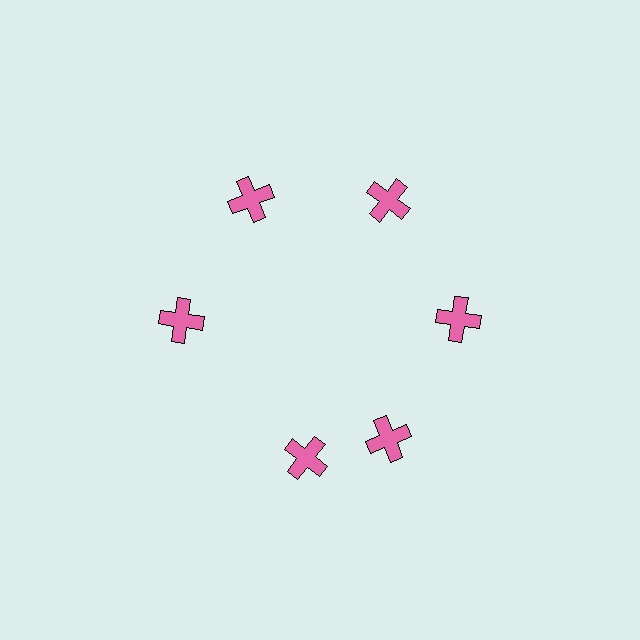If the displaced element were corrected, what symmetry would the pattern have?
It would have 6-fold rotational symmetry — the pattern would map onto itself every 60 degrees.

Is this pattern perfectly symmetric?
No. The 6 pink crosses are arranged in a ring, but one element near the 7 o'clock position is rotated out of alignment along the ring, breaking the 6-fold rotational symmetry.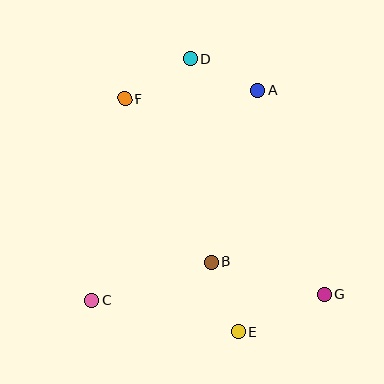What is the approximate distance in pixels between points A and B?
The distance between A and B is approximately 178 pixels.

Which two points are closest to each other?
Points A and D are closest to each other.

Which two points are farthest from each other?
Points F and G are farthest from each other.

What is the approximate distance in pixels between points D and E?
The distance between D and E is approximately 278 pixels.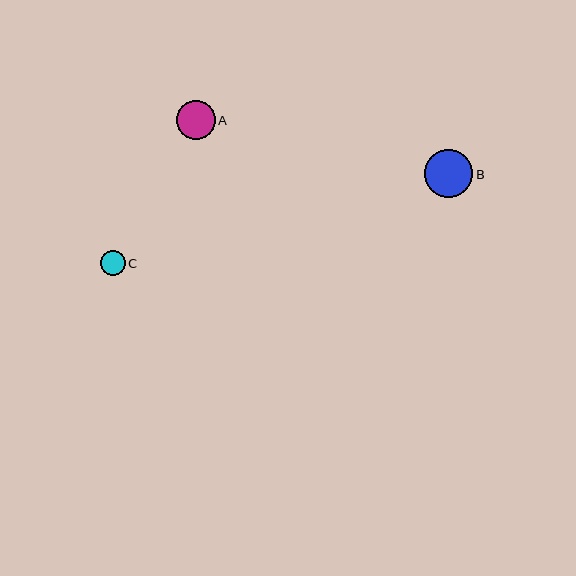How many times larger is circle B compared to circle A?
Circle B is approximately 1.2 times the size of circle A.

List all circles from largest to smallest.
From largest to smallest: B, A, C.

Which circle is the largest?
Circle B is the largest with a size of approximately 48 pixels.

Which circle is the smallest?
Circle C is the smallest with a size of approximately 25 pixels.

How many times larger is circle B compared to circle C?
Circle B is approximately 1.9 times the size of circle C.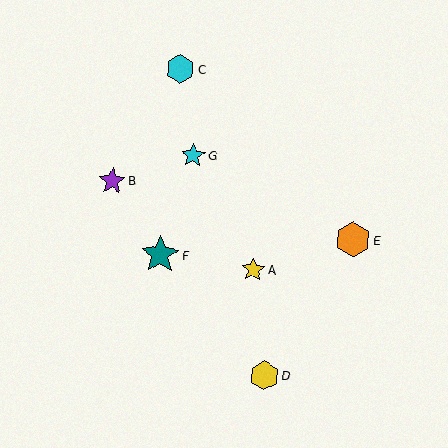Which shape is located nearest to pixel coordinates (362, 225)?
The orange hexagon (labeled E) at (353, 239) is nearest to that location.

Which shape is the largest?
The teal star (labeled F) is the largest.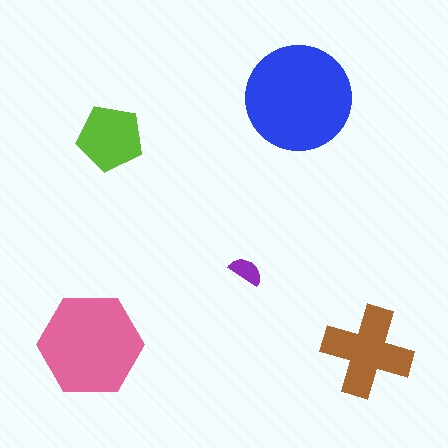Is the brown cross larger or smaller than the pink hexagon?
Smaller.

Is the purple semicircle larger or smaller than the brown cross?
Smaller.